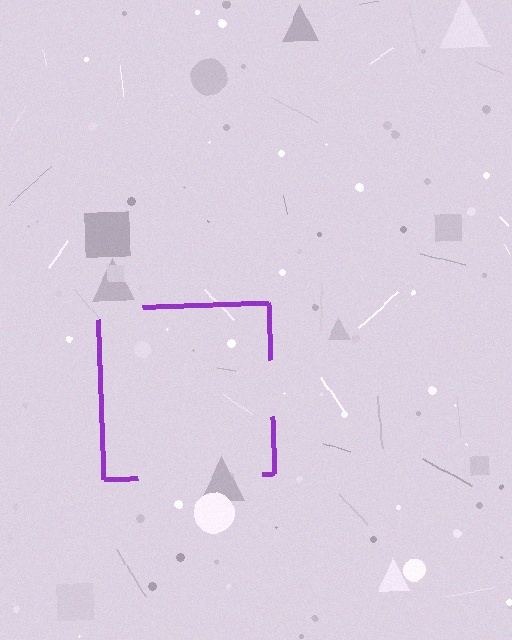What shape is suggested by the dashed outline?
The dashed outline suggests a square.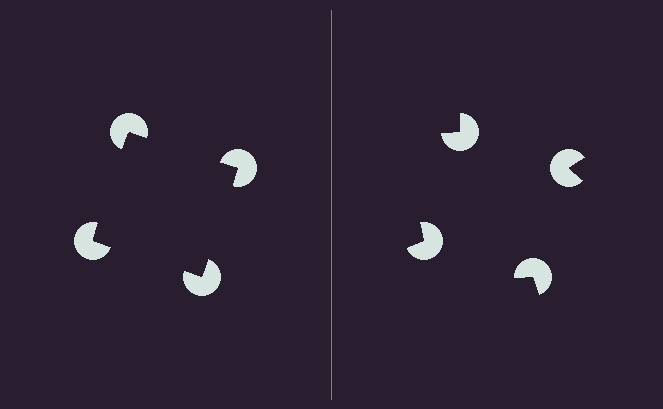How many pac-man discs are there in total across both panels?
8 — 4 on each side.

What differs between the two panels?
The pac-man discs are positioned identically on both sides; only the wedge orientations differ. On the left they align to a square; on the right they are misaligned.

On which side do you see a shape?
An illusory square appears on the left side. On the right side the wedge cuts are rotated, so no coherent shape forms.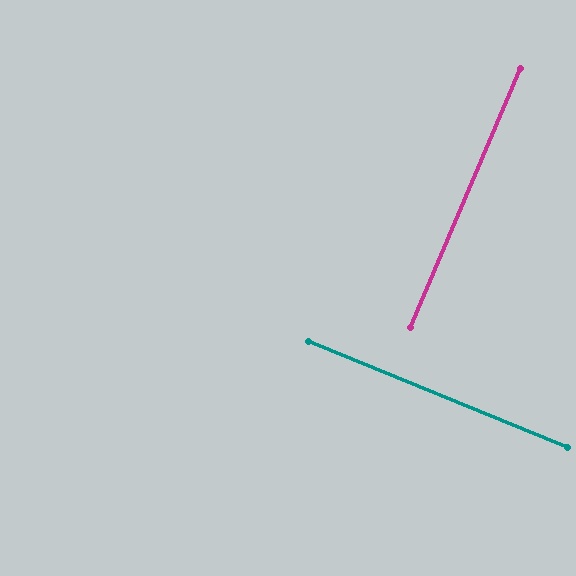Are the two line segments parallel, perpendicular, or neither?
Perpendicular — they meet at approximately 89°.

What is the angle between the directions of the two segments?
Approximately 89 degrees.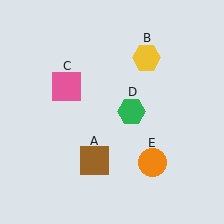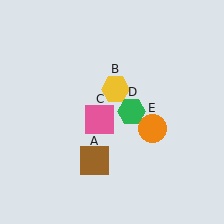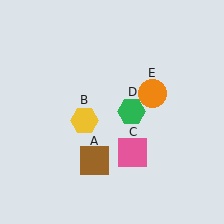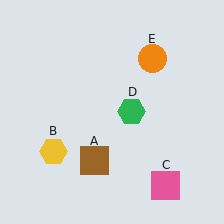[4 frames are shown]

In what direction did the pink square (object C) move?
The pink square (object C) moved down and to the right.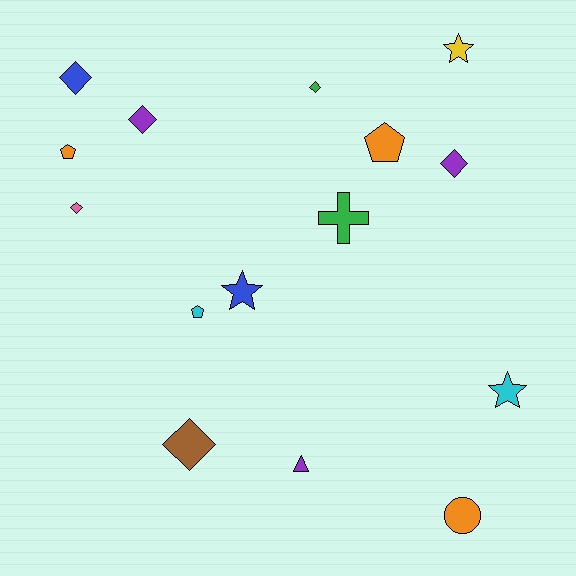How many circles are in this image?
There is 1 circle.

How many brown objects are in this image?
There is 1 brown object.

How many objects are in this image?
There are 15 objects.